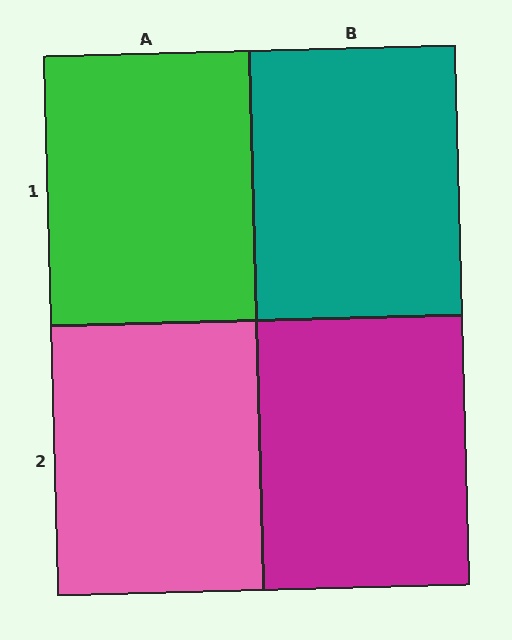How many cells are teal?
1 cell is teal.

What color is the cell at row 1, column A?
Green.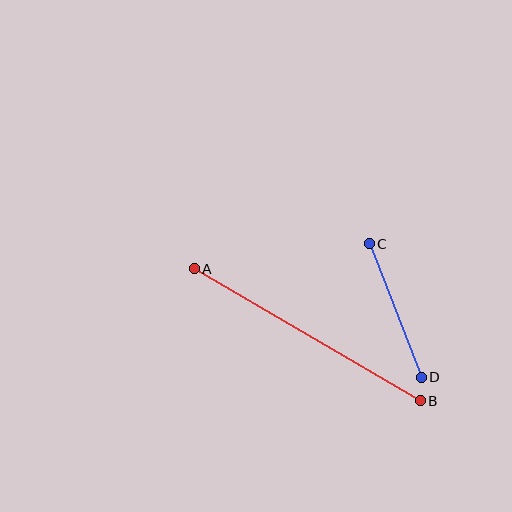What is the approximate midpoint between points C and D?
The midpoint is at approximately (395, 311) pixels.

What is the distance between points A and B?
The distance is approximately 262 pixels.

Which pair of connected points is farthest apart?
Points A and B are farthest apart.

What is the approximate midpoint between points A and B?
The midpoint is at approximately (307, 335) pixels.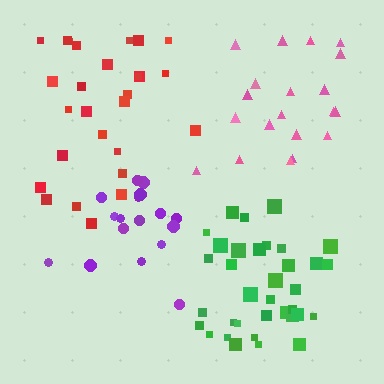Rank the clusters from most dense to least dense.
purple, green, pink, red.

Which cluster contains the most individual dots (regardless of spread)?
Green (35).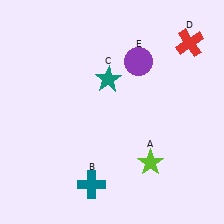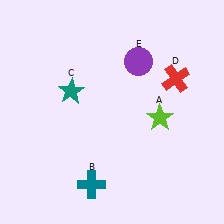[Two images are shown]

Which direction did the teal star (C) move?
The teal star (C) moved left.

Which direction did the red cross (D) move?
The red cross (D) moved down.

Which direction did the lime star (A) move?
The lime star (A) moved up.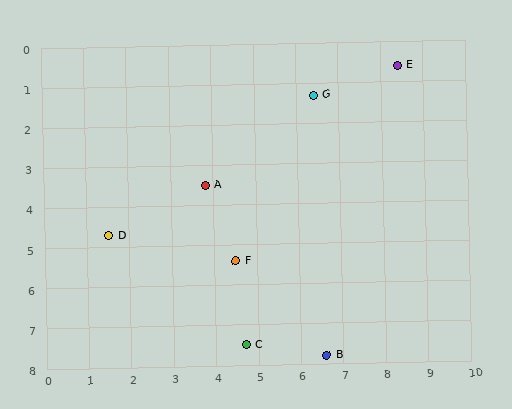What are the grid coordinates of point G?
Point G is at approximately (6.4, 1.3).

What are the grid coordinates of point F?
Point F is at approximately (4.5, 5.4).